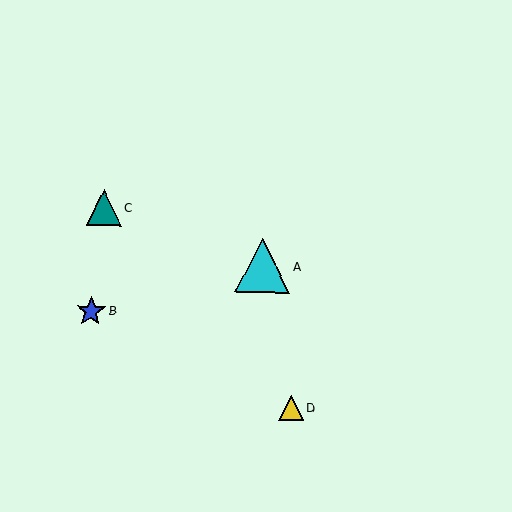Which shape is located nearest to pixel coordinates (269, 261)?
The cyan triangle (labeled A) at (263, 266) is nearest to that location.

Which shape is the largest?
The cyan triangle (labeled A) is the largest.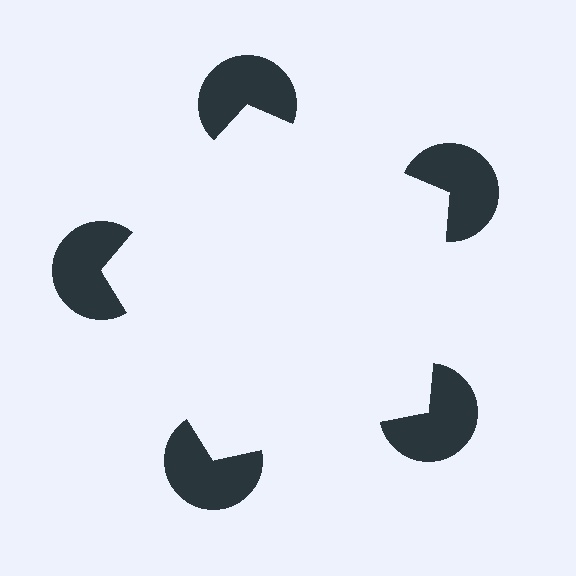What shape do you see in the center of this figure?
An illusory pentagon — its edges are inferred from the aligned wedge cuts in the pac-man discs, not physically drawn.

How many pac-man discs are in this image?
There are 5 — one at each vertex of the illusory pentagon.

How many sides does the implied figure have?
5 sides.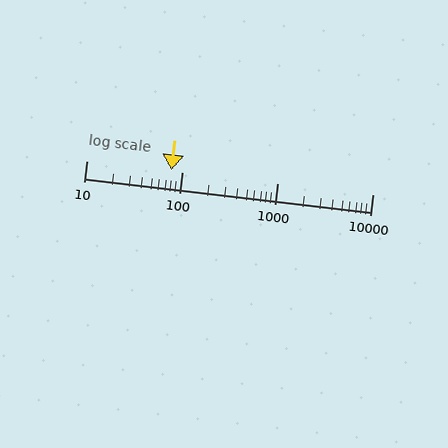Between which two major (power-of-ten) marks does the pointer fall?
The pointer is between 10 and 100.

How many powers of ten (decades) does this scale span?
The scale spans 3 decades, from 10 to 10000.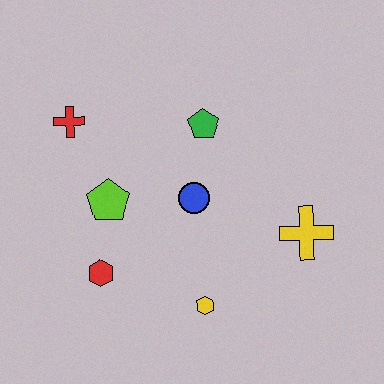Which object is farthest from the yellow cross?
The red cross is farthest from the yellow cross.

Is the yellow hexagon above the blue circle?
No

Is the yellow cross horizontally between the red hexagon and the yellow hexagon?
No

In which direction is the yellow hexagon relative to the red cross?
The yellow hexagon is below the red cross.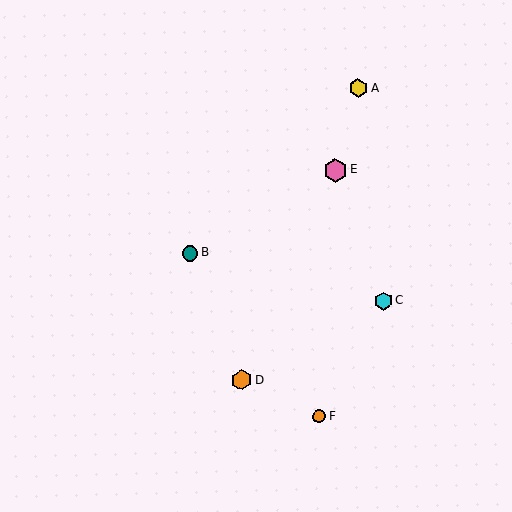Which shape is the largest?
The pink hexagon (labeled E) is the largest.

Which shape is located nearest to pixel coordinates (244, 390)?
The orange hexagon (labeled D) at (242, 380) is nearest to that location.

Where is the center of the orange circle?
The center of the orange circle is at (319, 416).